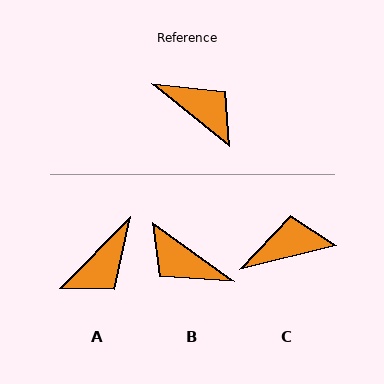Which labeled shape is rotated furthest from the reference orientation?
B, about 177 degrees away.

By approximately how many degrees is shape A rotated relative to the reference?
Approximately 96 degrees clockwise.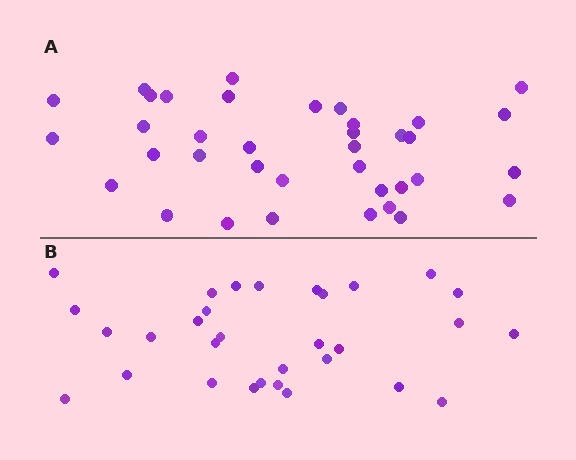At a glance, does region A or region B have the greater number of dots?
Region A (the top region) has more dots.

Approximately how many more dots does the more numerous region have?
Region A has about 6 more dots than region B.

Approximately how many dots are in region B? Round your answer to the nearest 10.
About 30 dots. (The exact count is 31, which rounds to 30.)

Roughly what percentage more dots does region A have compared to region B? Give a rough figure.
About 20% more.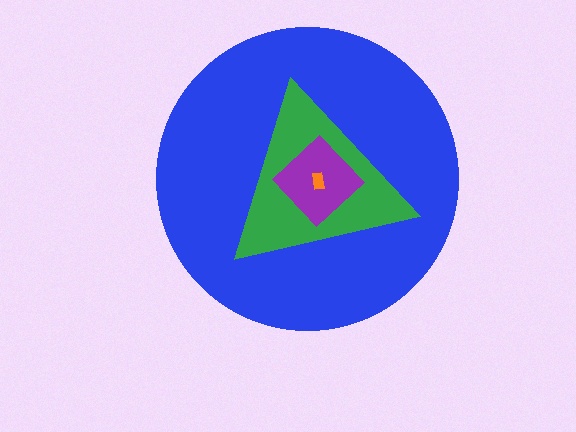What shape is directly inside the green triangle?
The purple diamond.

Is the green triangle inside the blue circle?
Yes.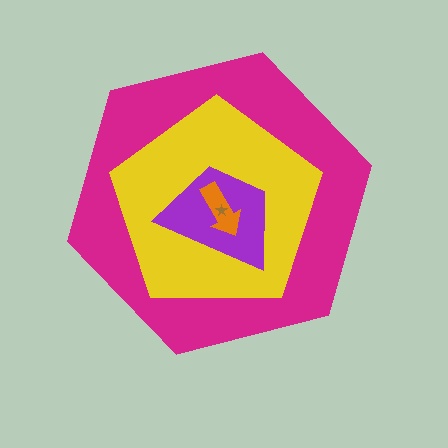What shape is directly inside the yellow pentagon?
The purple trapezoid.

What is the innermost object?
The brown star.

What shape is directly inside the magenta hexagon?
The yellow pentagon.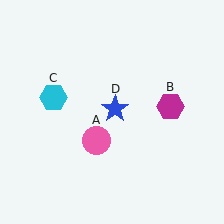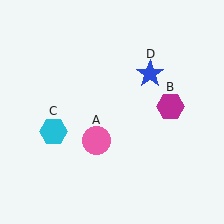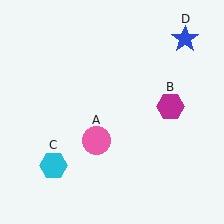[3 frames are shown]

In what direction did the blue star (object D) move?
The blue star (object D) moved up and to the right.